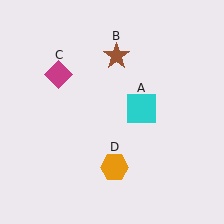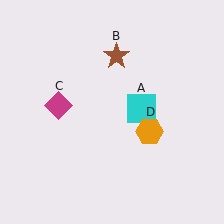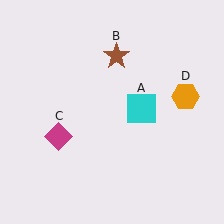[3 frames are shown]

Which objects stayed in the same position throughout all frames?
Cyan square (object A) and brown star (object B) remained stationary.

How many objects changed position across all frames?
2 objects changed position: magenta diamond (object C), orange hexagon (object D).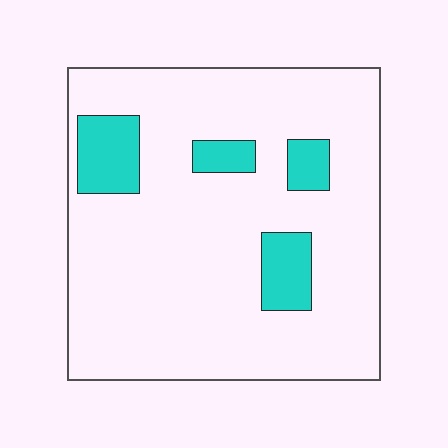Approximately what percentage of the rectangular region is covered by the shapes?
Approximately 15%.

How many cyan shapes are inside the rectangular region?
4.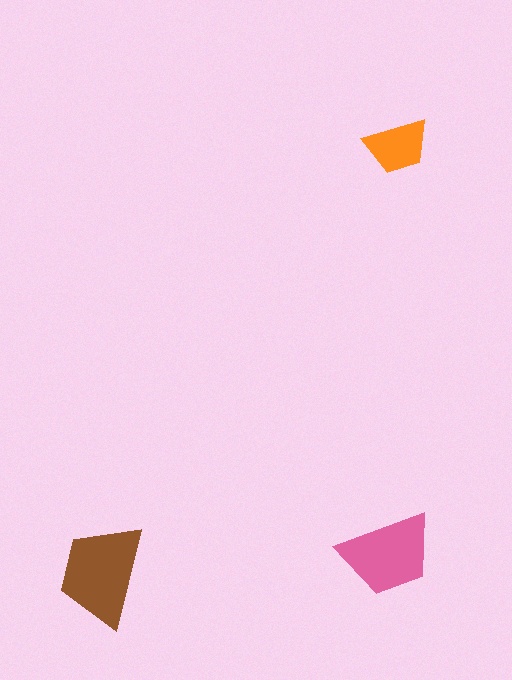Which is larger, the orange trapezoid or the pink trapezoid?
The pink one.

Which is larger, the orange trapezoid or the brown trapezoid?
The brown one.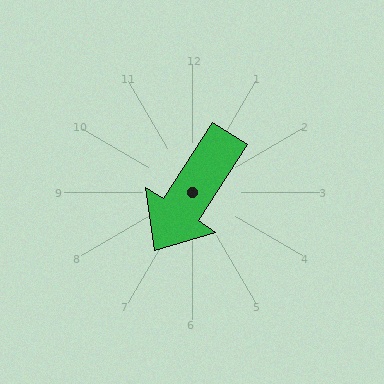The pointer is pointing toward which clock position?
Roughly 7 o'clock.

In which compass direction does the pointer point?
Southwest.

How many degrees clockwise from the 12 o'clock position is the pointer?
Approximately 213 degrees.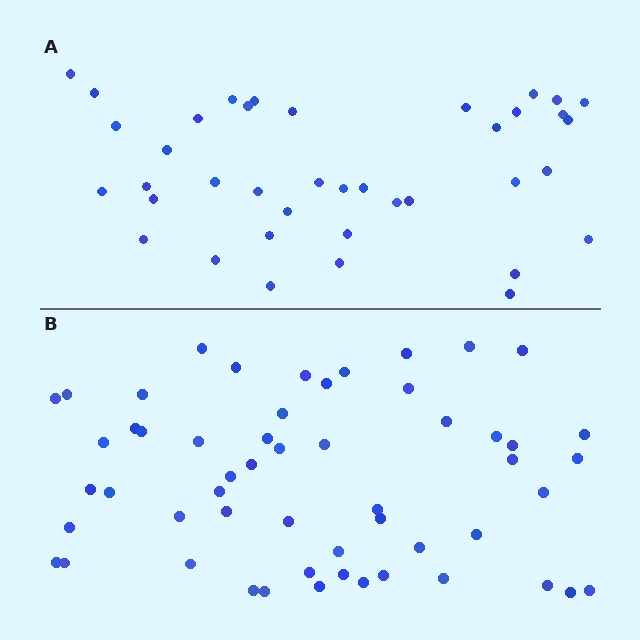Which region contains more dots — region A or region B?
Region B (the bottom region) has more dots.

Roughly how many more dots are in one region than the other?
Region B has approximately 15 more dots than region A.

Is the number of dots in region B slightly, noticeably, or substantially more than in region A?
Region B has noticeably more, but not dramatically so. The ratio is roughly 1.4 to 1.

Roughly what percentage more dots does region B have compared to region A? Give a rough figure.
About 40% more.